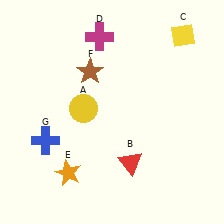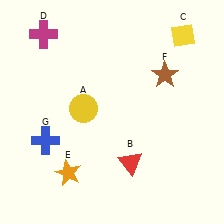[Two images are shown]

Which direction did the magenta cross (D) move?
The magenta cross (D) moved left.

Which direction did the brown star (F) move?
The brown star (F) moved right.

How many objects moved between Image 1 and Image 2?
2 objects moved between the two images.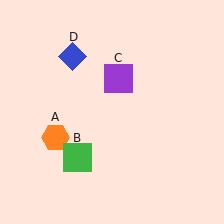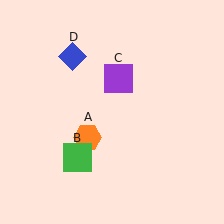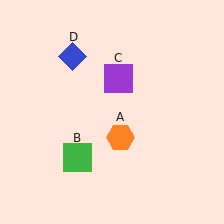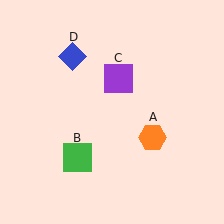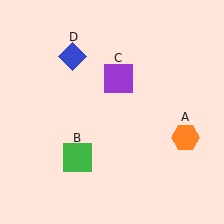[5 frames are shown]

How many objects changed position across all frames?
1 object changed position: orange hexagon (object A).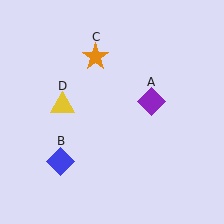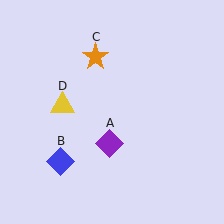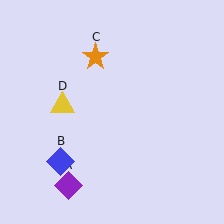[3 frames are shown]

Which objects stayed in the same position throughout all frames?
Blue diamond (object B) and orange star (object C) and yellow triangle (object D) remained stationary.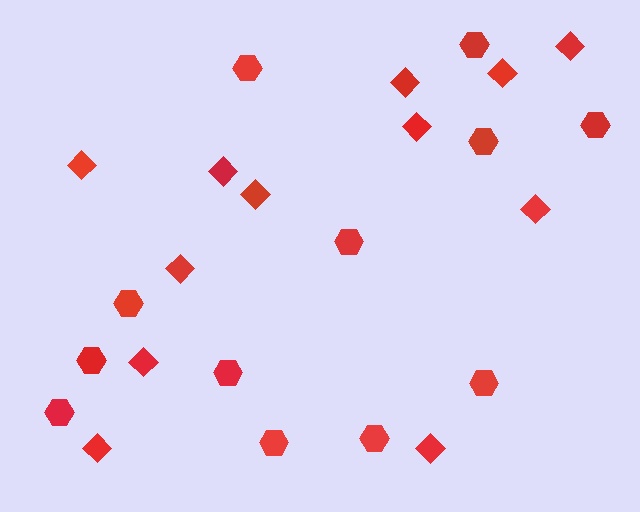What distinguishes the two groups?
There are 2 groups: one group of diamonds (12) and one group of hexagons (12).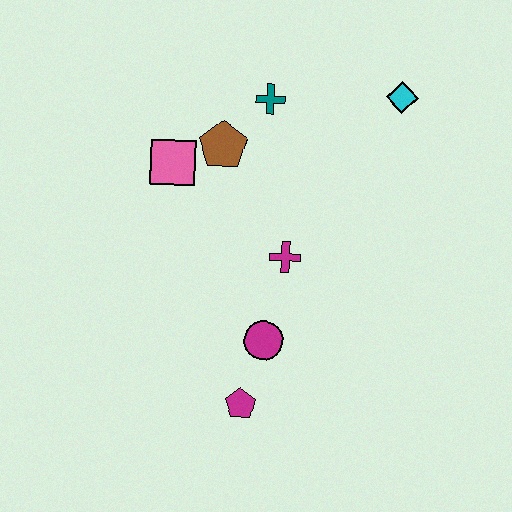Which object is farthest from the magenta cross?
The cyan diamond is farthest from the magenta cross.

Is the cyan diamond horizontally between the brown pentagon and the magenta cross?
No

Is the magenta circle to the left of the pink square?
No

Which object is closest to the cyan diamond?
The teal cross is closest to the cyan diamond.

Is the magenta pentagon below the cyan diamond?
Yes